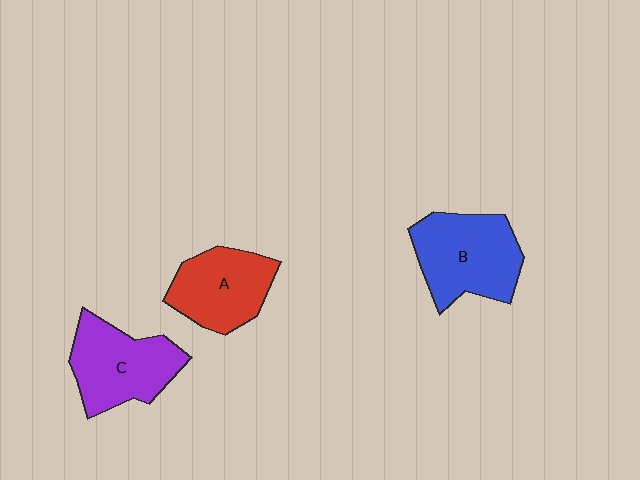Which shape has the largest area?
Shape B (blue).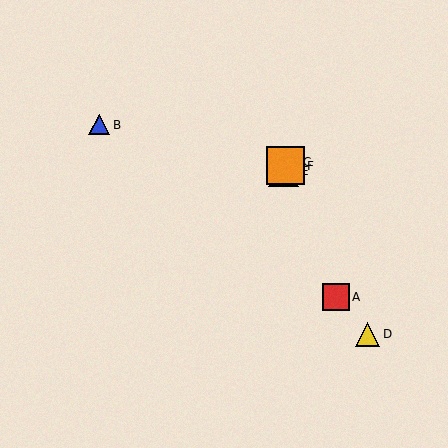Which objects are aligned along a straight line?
Objects C, E, F are aligned along a straight line.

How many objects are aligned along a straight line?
3 objects (C, E, F) are aligned along a straight line.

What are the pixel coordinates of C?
Object C is at (286, 162).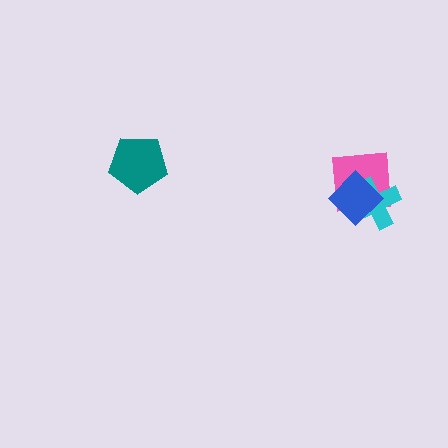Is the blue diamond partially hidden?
No, no other shape covers it.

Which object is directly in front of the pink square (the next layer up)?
The cyan cross is directly in front of the pink square.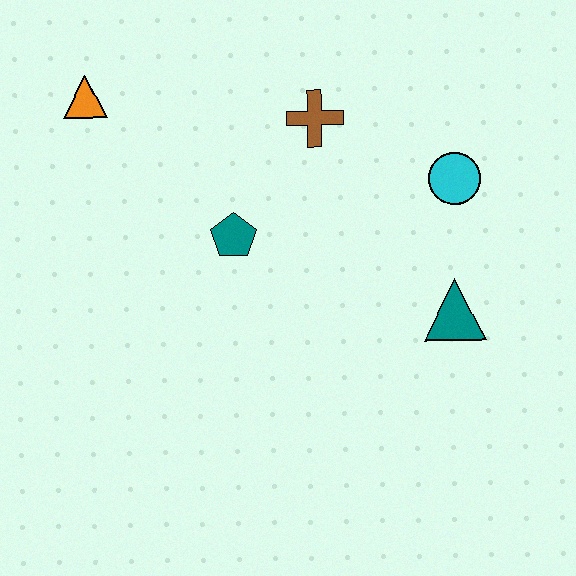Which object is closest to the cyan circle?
The teal triangle is closest to the cyan circle.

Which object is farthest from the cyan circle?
The orange triangle is farthest from the cyan circle.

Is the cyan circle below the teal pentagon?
No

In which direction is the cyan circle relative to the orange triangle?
The cyan circle is to the right of the orange triangle.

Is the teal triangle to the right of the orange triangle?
Yes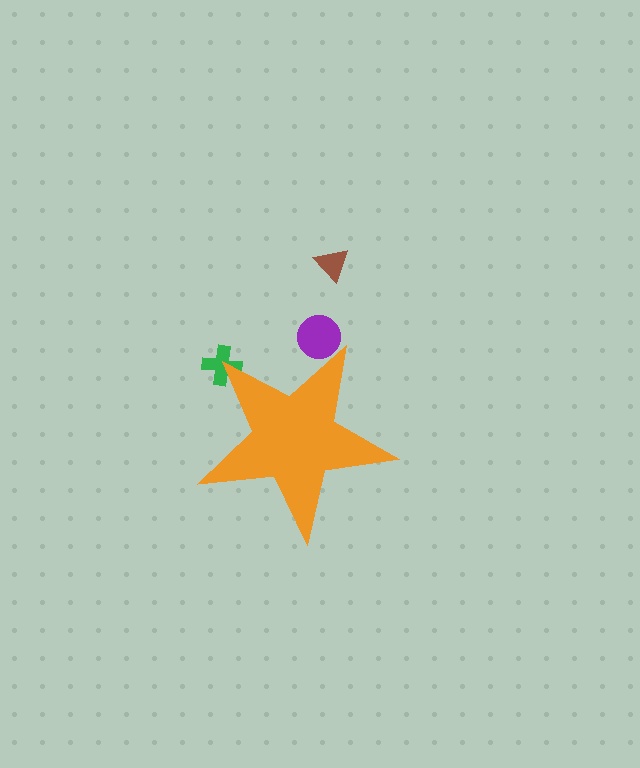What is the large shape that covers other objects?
An orange star.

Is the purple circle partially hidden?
Yes, the purple circle is partially hidden behind the orange star.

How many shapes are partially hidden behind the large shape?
2 shapes are partially hidden.